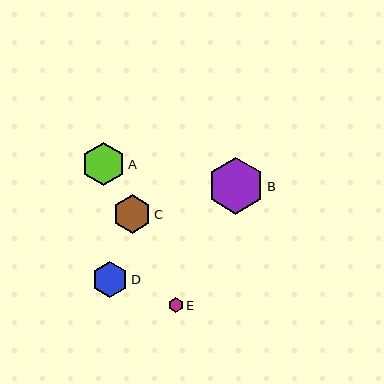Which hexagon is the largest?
Hexagon B is the largest with a size of approximately 57 pixels.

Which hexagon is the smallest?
Hexagon E is the smallest with a size of approximately 15 pixels.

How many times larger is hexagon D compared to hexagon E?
Hexagon D is approximately 2.4 times the size of hexagon E.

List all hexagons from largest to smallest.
From largest to smallest: B, A, C, D, E.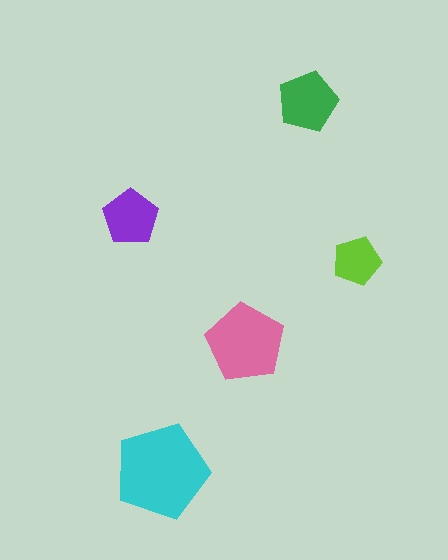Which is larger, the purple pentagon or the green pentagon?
The green one.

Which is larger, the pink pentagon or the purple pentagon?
The pink one.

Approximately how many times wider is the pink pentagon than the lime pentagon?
About 1.5 times wider.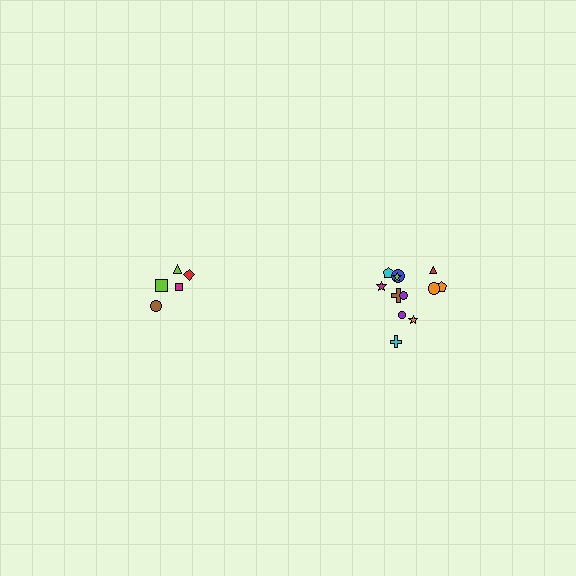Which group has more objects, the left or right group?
The right group.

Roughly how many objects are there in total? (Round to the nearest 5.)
Roughly 15 objects in total.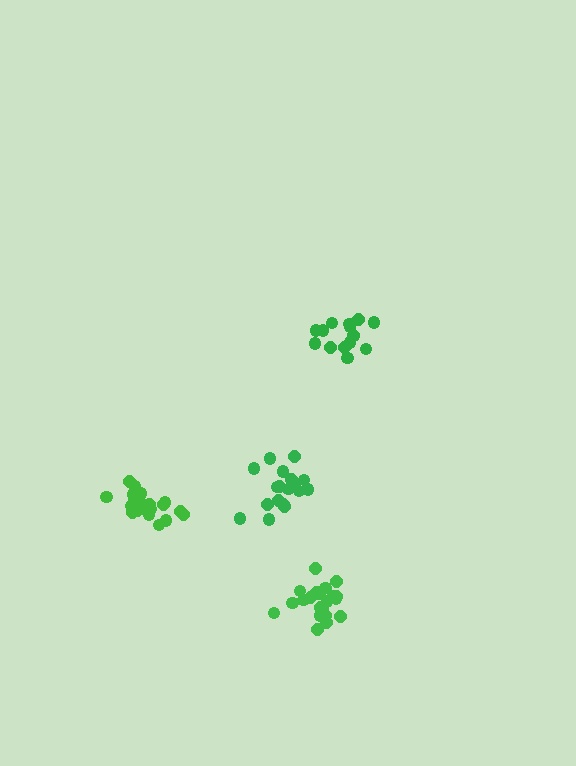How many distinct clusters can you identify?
There are 4 distinct clusters.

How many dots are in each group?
Group 1: 15 dots, Group 2: 21 dots, Group 3: 21 dots, Group 4: 18 dots (75 total).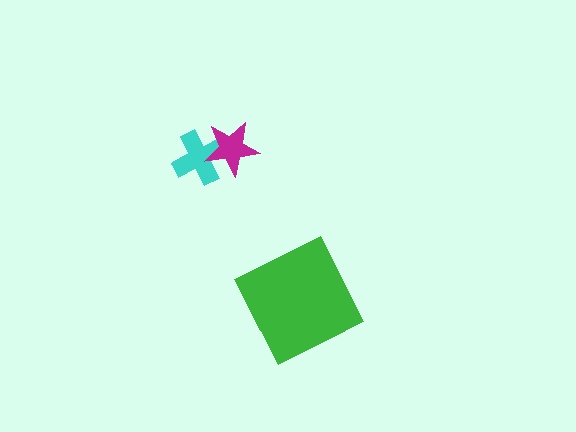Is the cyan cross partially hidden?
Yes, it is partially covered by another shape.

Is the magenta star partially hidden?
No, no other shape covers it.